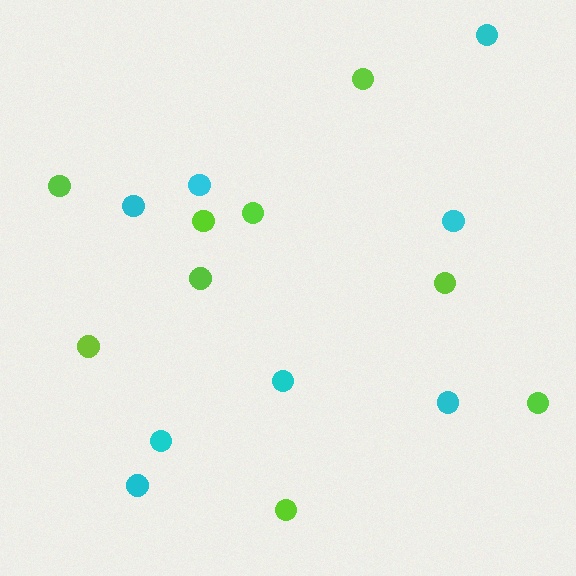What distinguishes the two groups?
There are 2 groups: one group of cyan circles (8) and one group of lime circles (9).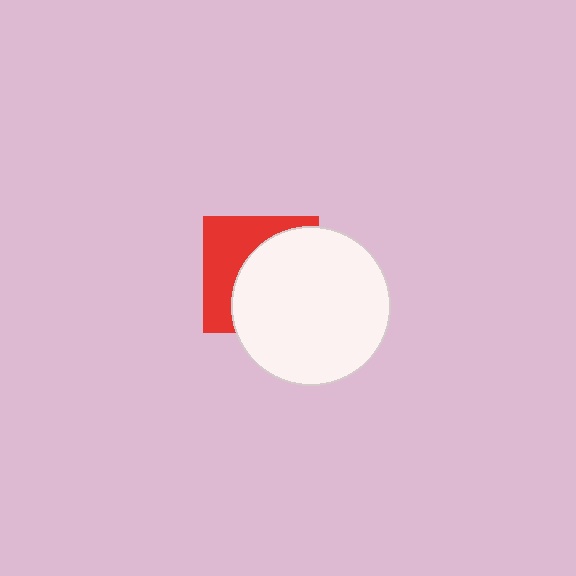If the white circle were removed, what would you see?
You would see the complete red square.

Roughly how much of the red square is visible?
A small part of it is visible (roughly 41%).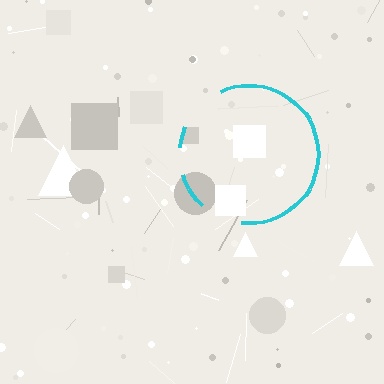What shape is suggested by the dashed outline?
The dashed outline suggests a circle.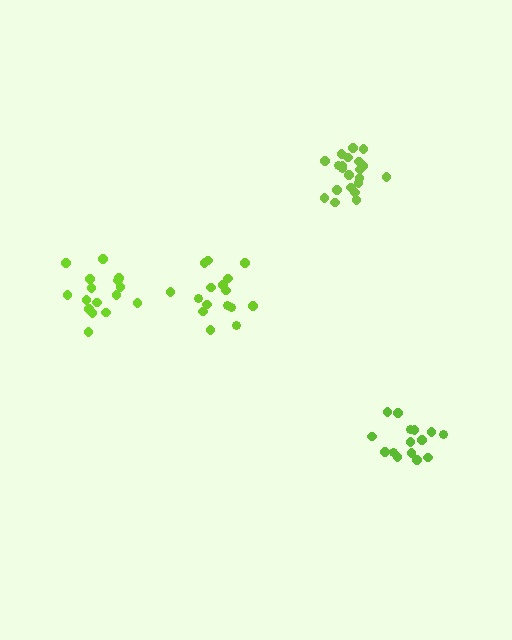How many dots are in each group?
Group 1: 21 dots, Group 2: 16 dots, Group 3: 15 dots, Group 4: 16 dots (68 total).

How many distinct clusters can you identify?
There are 4 distinct clusters.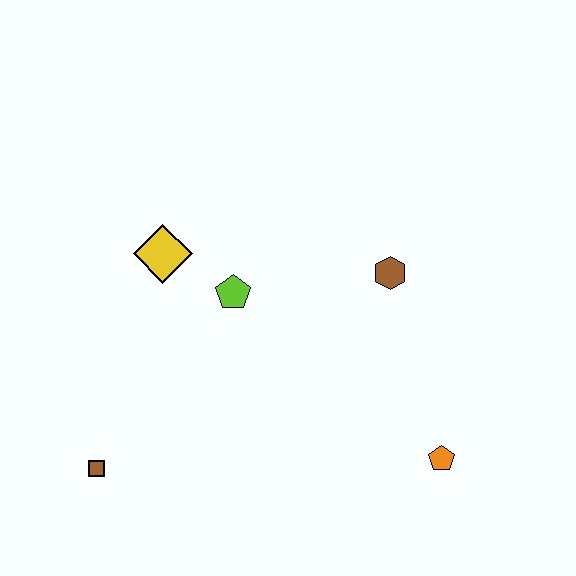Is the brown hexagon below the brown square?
No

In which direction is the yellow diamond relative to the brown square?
The yellow diamond is above the brown square.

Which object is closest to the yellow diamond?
The lime pentagon is closest to the yellow diamond.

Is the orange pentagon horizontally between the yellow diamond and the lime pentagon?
No